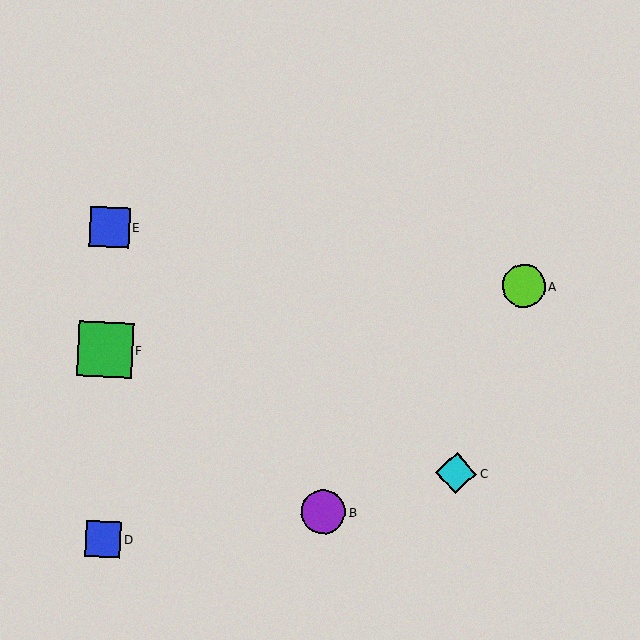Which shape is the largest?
The green square (labeled F) is the largest.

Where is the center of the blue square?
The center of the blue square is at (103, 539).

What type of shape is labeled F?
Shape F is a green square.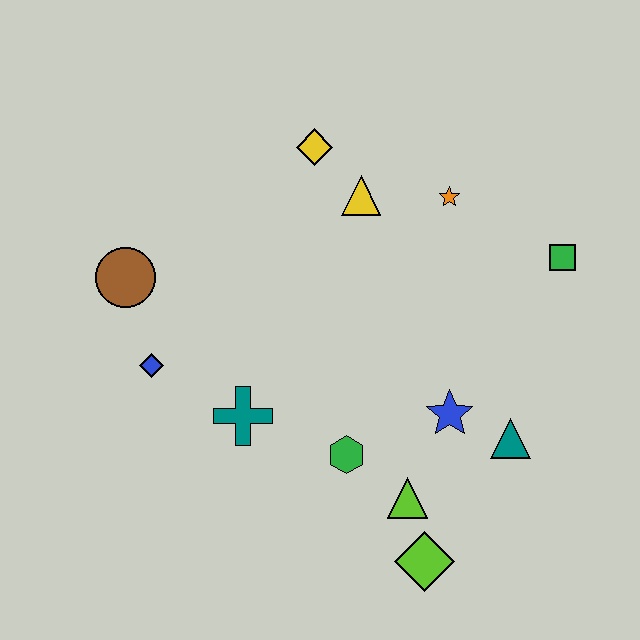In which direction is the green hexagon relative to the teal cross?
The green hexagon is to the right of the teal cross.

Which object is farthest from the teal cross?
The green square is farthest from the teal cross.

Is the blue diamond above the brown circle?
No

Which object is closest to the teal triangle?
The blue star is closest to the teal triangle.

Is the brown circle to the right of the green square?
No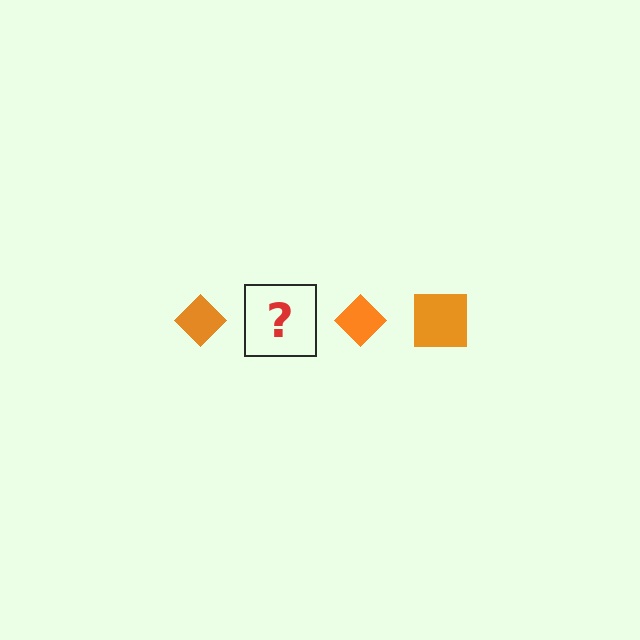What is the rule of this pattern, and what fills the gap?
The rule is that the pattern cycles through diamond, square shapes in orange. The gap should be filled with an orange square.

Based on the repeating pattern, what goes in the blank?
The blank should be an orange square.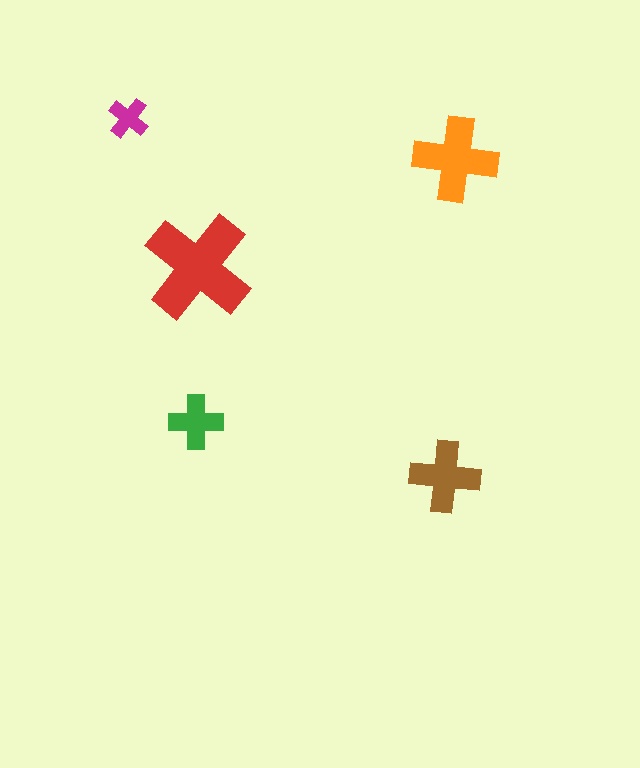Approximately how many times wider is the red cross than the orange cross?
About 1.5 times wider.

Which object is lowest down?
The brown cross is bottommost.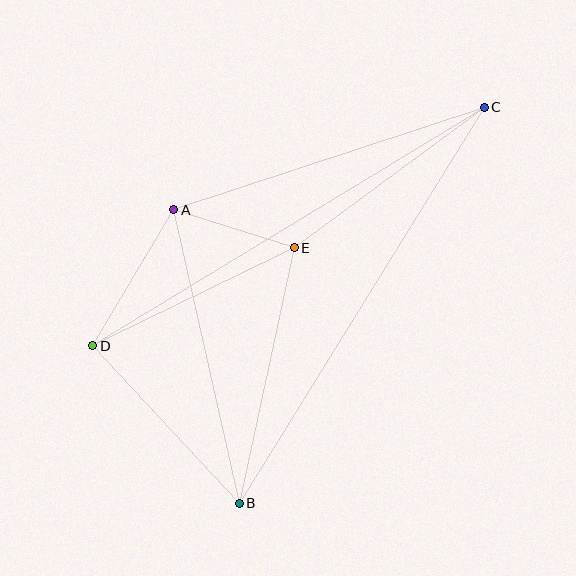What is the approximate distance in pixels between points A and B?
The distance between A and B is approximately 301 pixels.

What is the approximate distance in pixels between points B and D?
The distance between B and D is approximately 216 pixels.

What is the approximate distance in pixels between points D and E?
The distance between D and E is approximately 224 pixels.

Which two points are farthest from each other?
Points B and C are farthest from each other.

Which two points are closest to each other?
Points A and E are closest to each other.